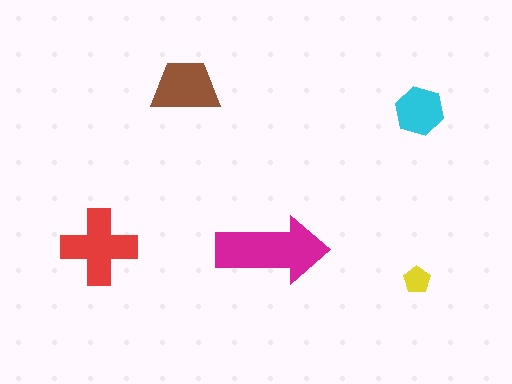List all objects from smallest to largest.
The yellow pentagon, the cyan hexagon, the brown trapezoid, the red cross, the magenta arrow.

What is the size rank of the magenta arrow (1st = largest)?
1st.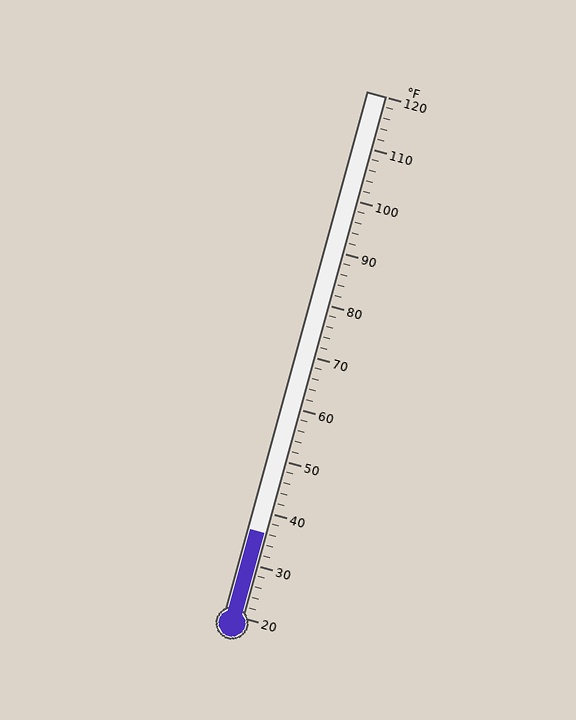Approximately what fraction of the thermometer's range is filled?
The thermometer is filled to approximately 15% of its range.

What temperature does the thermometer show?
The thermometer shows approximately 36°F.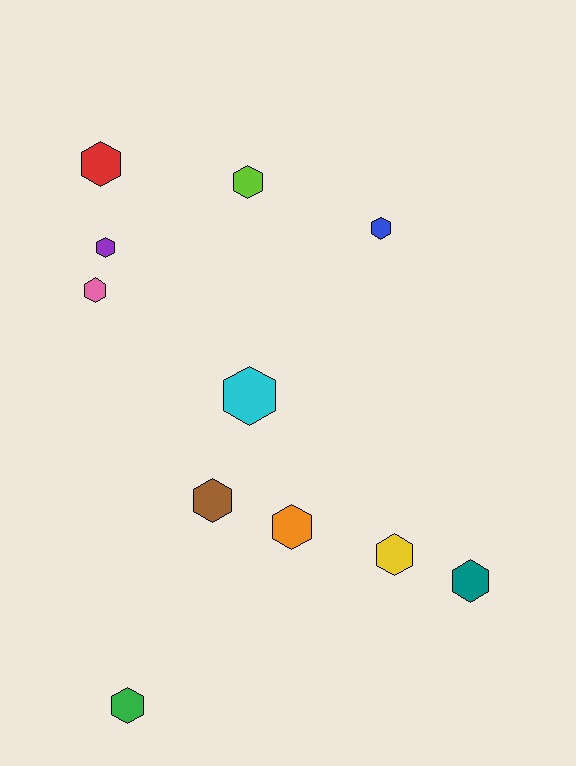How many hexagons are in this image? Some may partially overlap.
There are 11 hexagons.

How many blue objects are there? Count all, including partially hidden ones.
There is 1 blue object.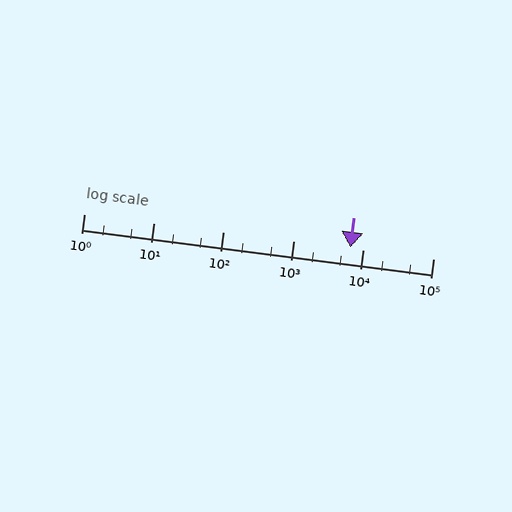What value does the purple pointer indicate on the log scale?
The pointer indicates approximately 6600.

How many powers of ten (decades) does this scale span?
The scale spans 5 decades, from 1 to 100000.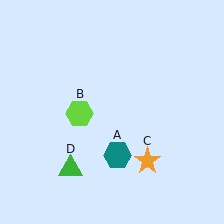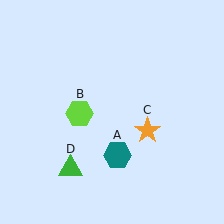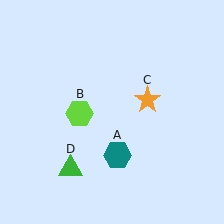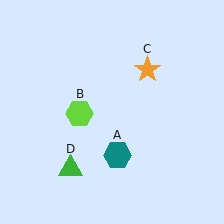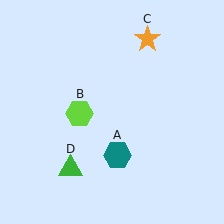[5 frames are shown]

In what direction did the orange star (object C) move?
The orange star (object C) moved up.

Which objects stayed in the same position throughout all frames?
Teal hexagon (object A) and lime hexagon (object B) and green triangle (object D) remained stationary.